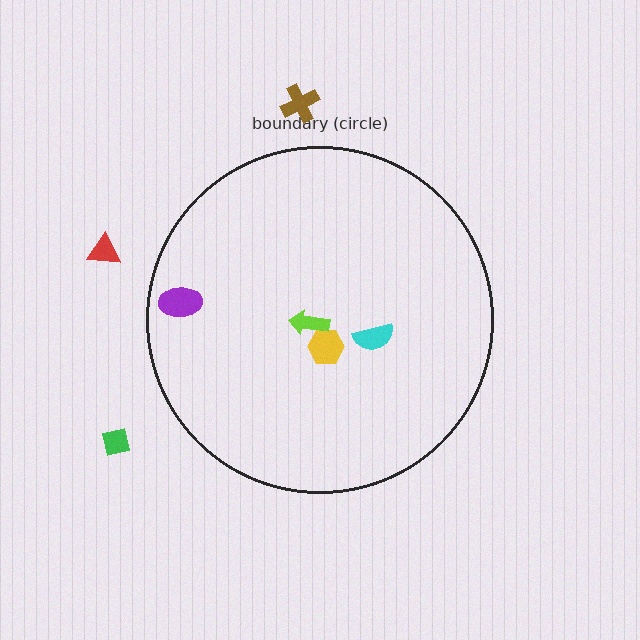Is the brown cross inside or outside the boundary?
Outside.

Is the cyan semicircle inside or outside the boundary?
Inside.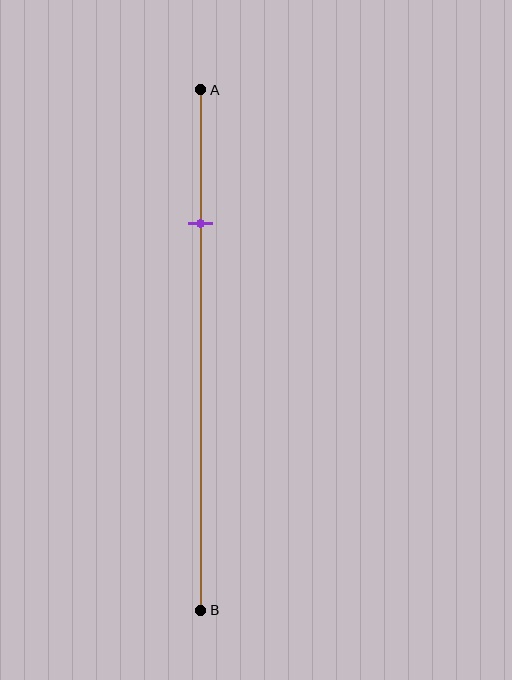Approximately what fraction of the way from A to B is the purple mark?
The purple mark is approximately 25% of the way from A to B.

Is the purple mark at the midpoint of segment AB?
No, the mark is at about 25% from A, not at the 50% midpoint.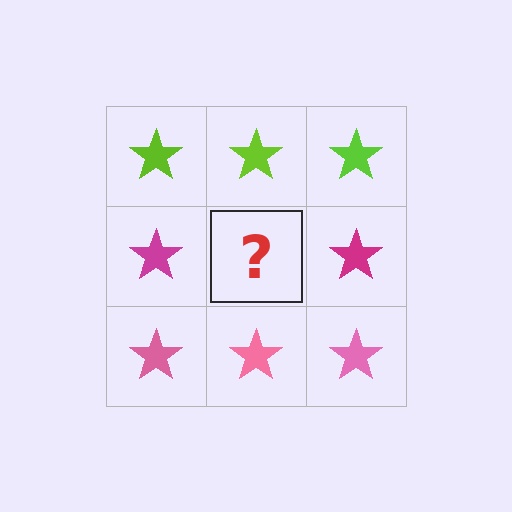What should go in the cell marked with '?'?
The missing cell should contain a magenta star.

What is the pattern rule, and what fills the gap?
The rule is that each row has a consistent color. The gap should be filled with a magenta star.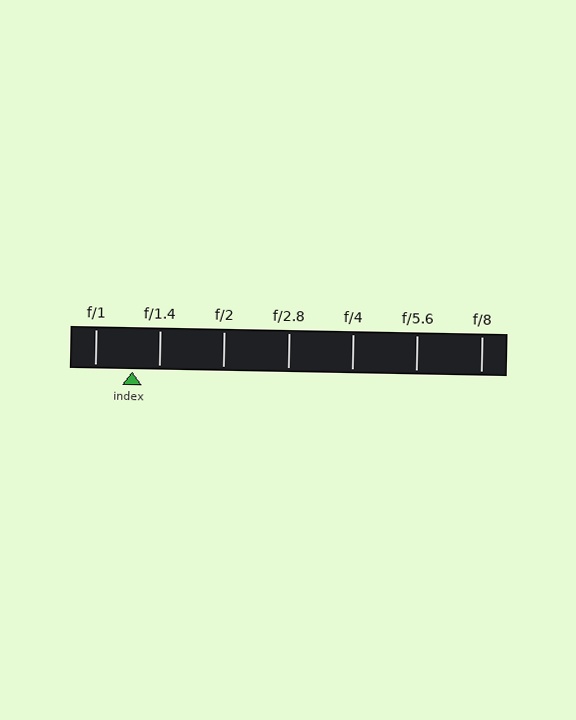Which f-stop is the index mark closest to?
The index mark is closest to f/1.4.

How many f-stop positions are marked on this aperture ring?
There are 7 f-stop positions marked.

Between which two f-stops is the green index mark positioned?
The index mark is between f/1 and f/1.4.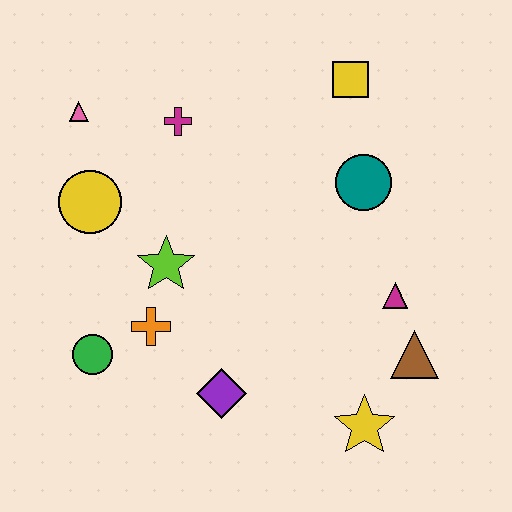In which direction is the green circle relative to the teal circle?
The green circle is to the left of the teal circle.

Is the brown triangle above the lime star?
No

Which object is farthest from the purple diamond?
The yellow square is farthest from the purple diamond.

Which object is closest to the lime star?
The orange cross is closest to the lime star.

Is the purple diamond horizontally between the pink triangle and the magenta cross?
No